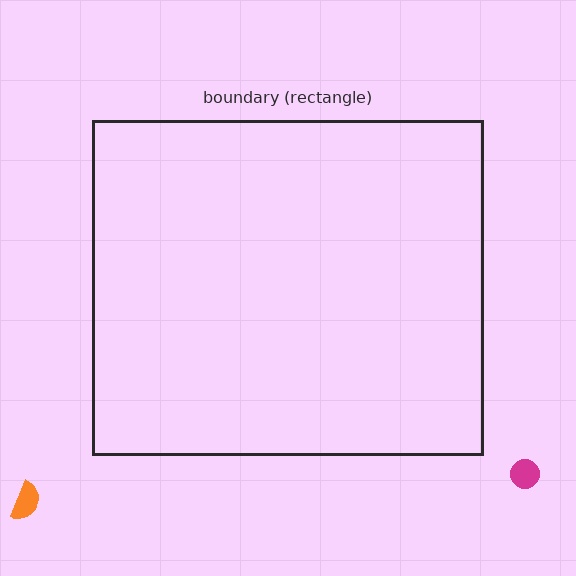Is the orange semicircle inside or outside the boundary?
Outside.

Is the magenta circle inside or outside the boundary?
Outside.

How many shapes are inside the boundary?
0 inside, 2 outside.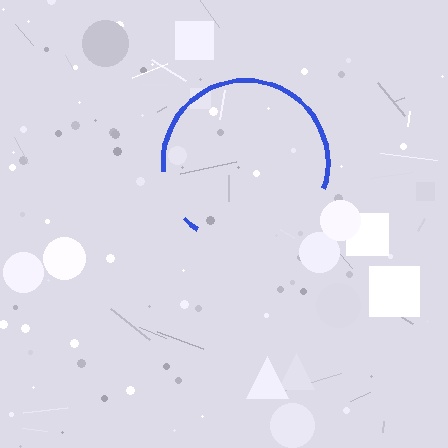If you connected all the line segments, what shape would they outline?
They would outline a circle.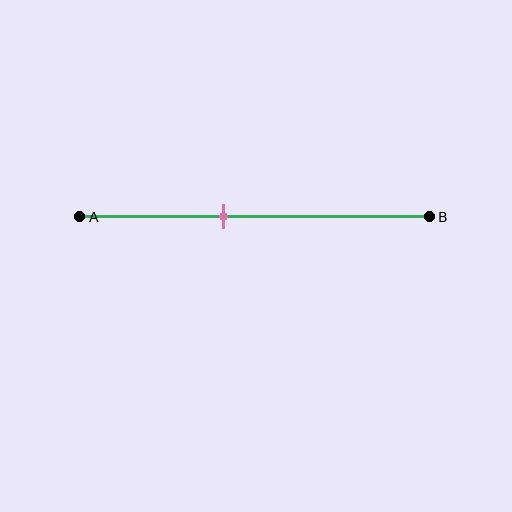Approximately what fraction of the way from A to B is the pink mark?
The pink mark is approximately 40% of the way from A to B.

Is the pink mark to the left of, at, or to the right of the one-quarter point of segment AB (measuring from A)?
The pink mark is to the right of the one-quarter point of segment AB.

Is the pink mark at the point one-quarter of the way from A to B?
No, the mark is at about 40% from A, not at the 25% one-quarter point.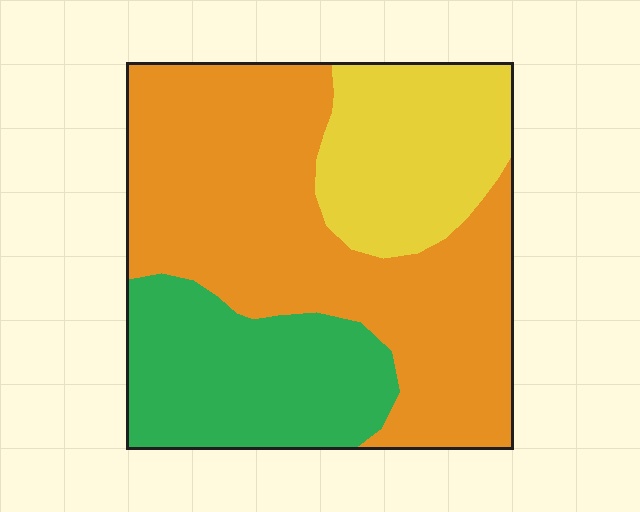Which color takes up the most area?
Orange, at roughly 55%.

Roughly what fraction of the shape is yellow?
Yellow covers roughly 20% of the shape.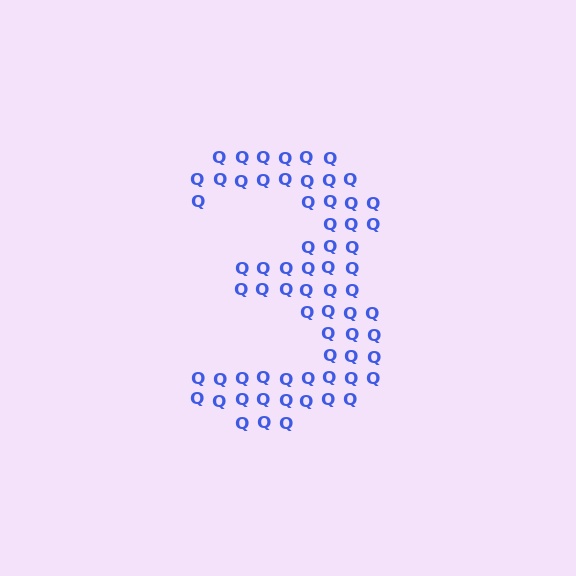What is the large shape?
The large shape is the digit 3.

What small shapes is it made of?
It is made of small letter Q's.